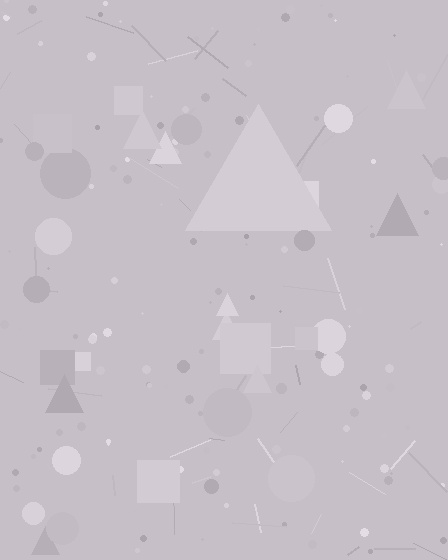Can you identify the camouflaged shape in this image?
The camouflaged shape is a triangle.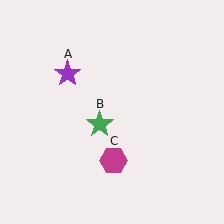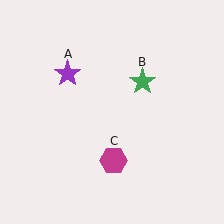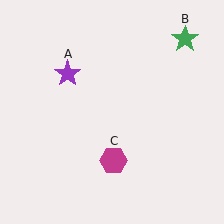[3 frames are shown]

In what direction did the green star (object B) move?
The green star (object B) moved up and to the right.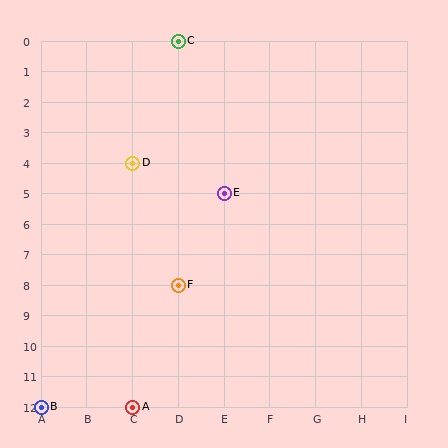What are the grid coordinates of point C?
Point C is at grid coordinates (D, 0).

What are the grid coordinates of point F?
Point F is at grid coordinates (D, 8).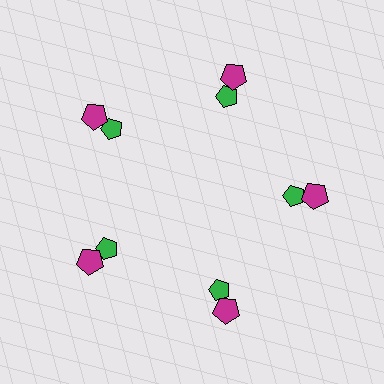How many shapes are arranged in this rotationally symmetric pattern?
There are 10 shapes, arranged in 5 groups of 2.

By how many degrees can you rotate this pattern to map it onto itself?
The pattern maps onto itself every 72 degrees of rotation.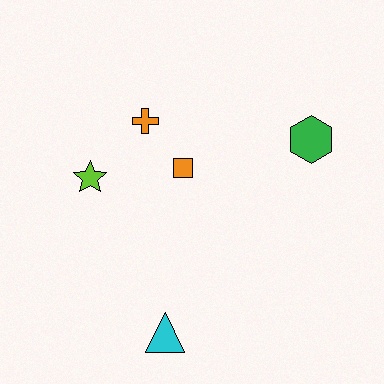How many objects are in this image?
There are 5 objects.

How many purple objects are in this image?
There are no purple objects.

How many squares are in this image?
There is 1 square.